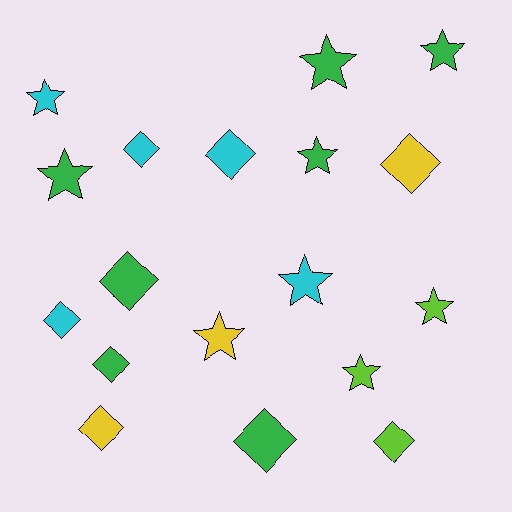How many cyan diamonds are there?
There are 3 cyan diamonds.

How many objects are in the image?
There are 18 objects.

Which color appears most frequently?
Green, with 7 objects.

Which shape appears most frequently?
Diamond, with 9 objects.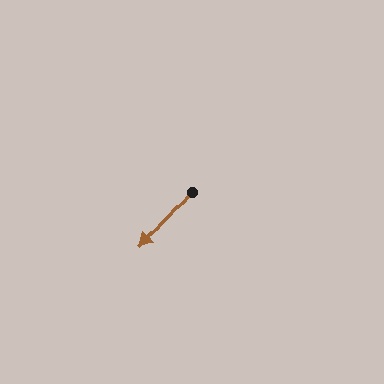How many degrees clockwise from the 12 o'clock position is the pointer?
Approximately 222 degrees.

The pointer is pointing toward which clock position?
Roughly 7 o'clock.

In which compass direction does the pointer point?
Southwest.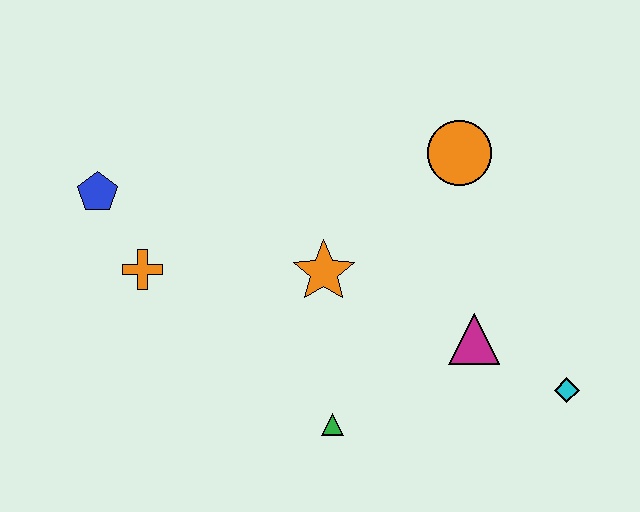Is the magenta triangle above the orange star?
No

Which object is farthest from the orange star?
The cyan diamond is farthest from the orange star.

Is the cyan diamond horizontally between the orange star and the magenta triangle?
No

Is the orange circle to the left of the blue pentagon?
No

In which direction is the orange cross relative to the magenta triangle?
The orange cross is to the left of the magenta triangle.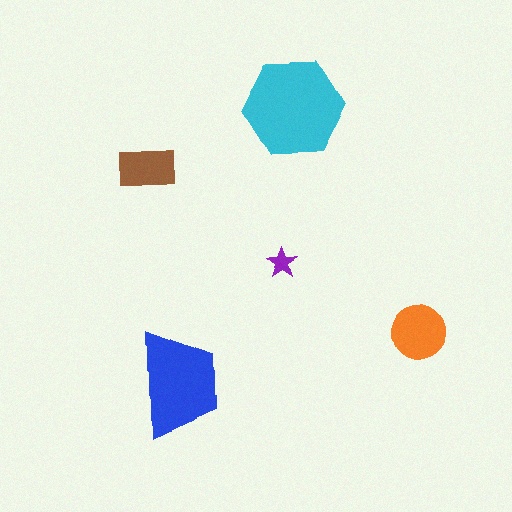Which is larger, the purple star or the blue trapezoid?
The blue trapezoid.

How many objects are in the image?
There are 5 objects in the image.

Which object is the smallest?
The purple star.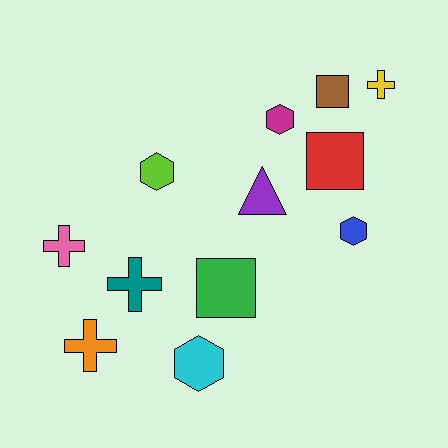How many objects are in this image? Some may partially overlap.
There are 12 objects.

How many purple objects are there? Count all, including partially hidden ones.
There is 1 purple object.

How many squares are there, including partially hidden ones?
There are 3 squares.